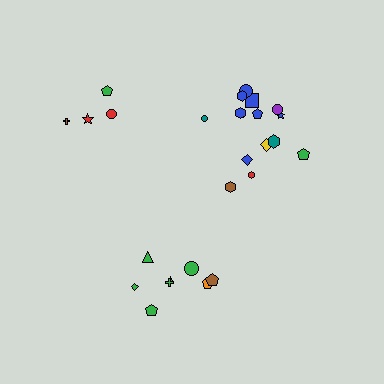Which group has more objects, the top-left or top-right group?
The top-right group.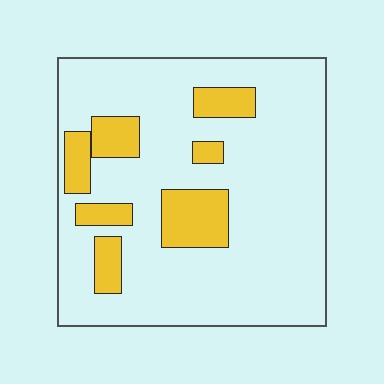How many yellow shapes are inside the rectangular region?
7.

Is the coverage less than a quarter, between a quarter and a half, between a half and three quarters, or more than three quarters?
Less than a quarter.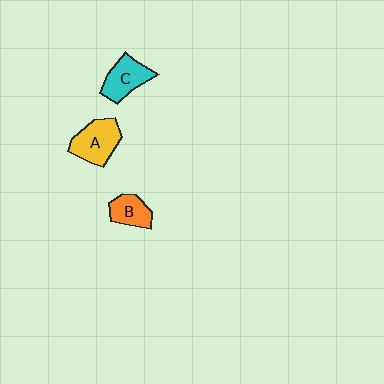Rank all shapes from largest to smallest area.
From largest to smallest: A (yellow), C (cyan), B (orange).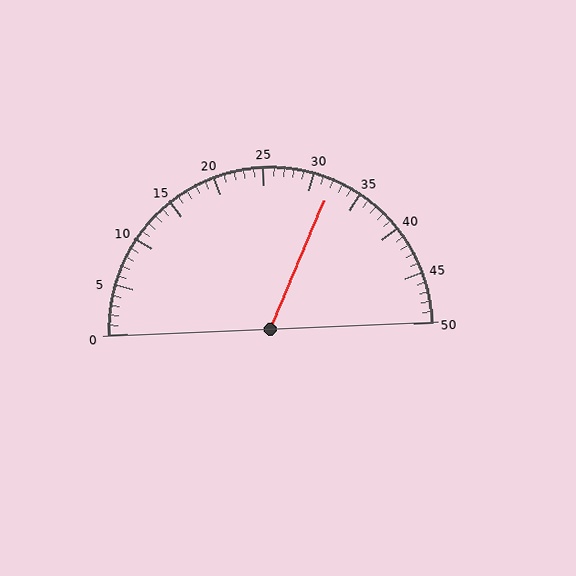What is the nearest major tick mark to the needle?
The nearest major tick mark is 30.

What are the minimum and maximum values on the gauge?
The gauge ranges from 0 to 50.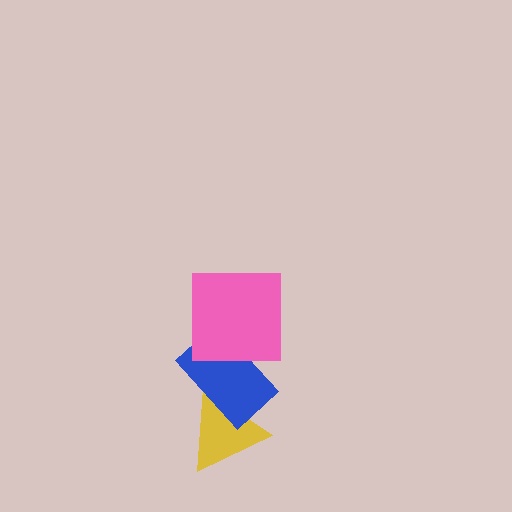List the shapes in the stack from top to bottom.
From top to bottom: the pink square, the blue rectangle, the yellow triangle.